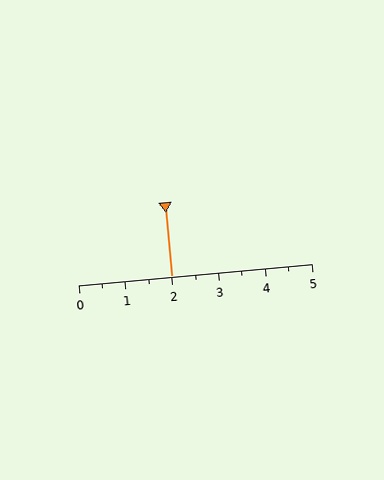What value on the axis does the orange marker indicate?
The marker indicates approximately 2.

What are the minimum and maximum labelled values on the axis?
The axis runs from 0 to 5.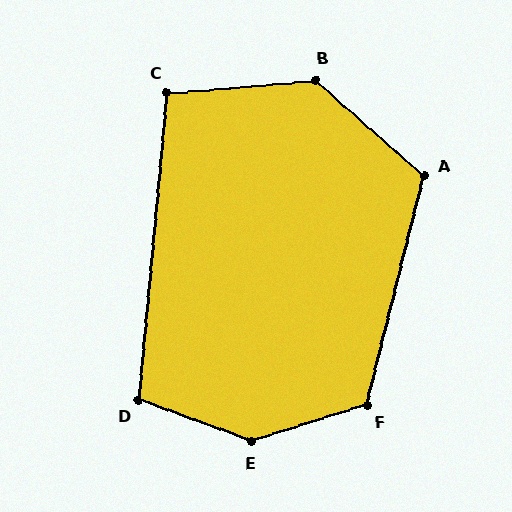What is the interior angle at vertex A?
Approximately 118 degrees (obtuse).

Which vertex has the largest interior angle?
E, at approximately 142 degrees.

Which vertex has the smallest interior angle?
C, at approximately 100 degrees.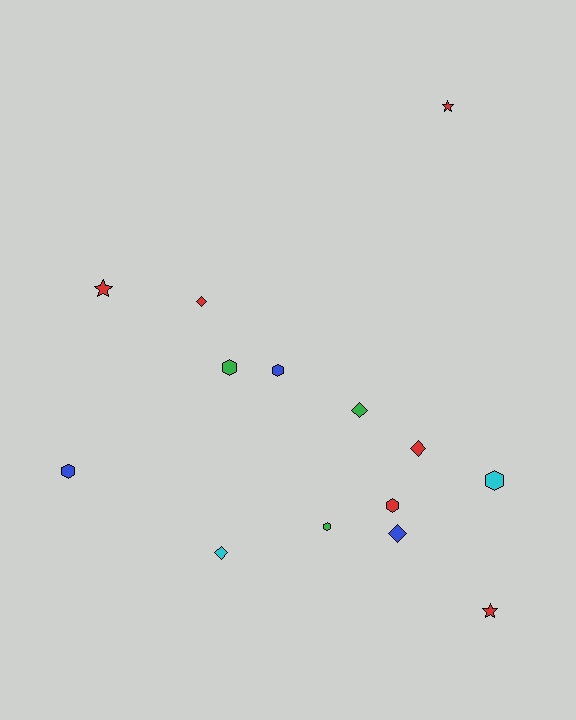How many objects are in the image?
There are 14 objects.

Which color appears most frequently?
Red, with 6 objects.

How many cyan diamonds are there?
There is 1 cyan diamond.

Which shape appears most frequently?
Hexagon, with 6 objects.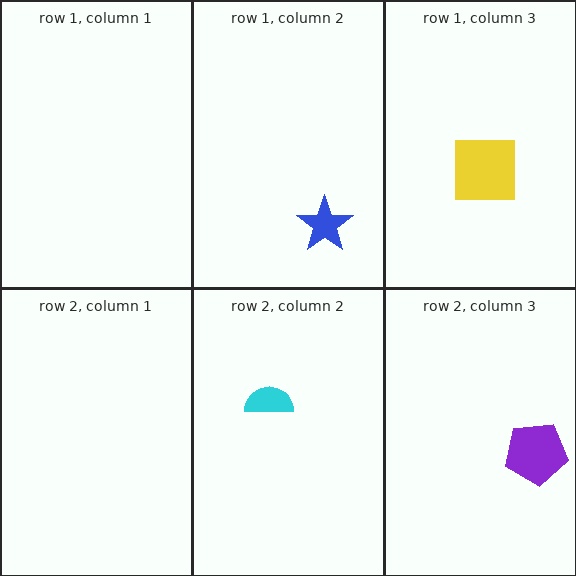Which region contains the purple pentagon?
The row 2, column 3 region.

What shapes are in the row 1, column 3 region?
The yellow square.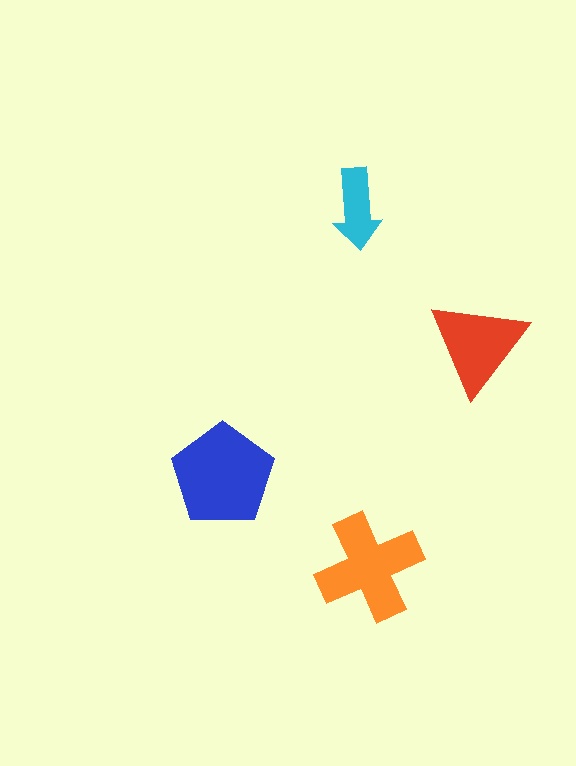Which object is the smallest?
The cyan arrow.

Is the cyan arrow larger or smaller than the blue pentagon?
Smaller.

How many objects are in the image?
There are 4 objects in the image.